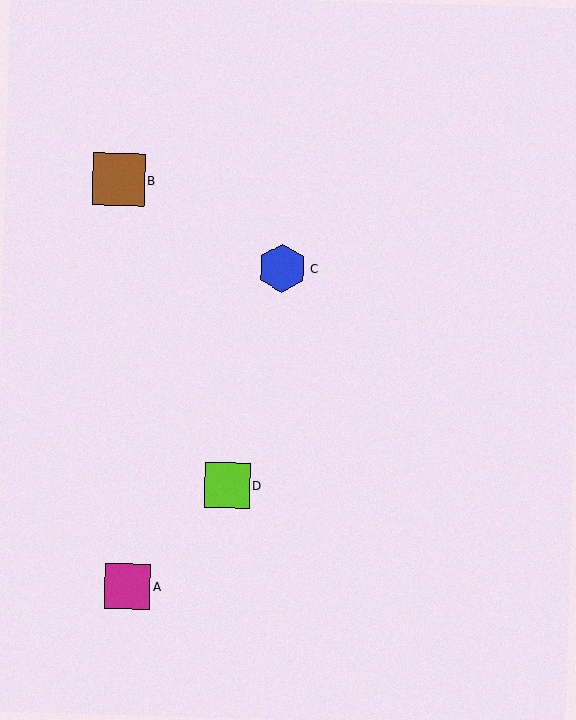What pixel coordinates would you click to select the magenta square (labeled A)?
Click at (127, 587) to select the magenta square A.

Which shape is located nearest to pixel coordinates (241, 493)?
The lime square (labeled D) at (227, 485) is nearest to that location.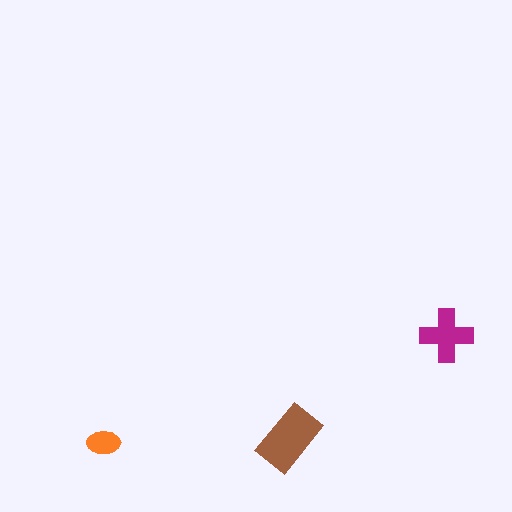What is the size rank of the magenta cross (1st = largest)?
2nd.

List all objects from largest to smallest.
The brown rectangle, the magenta cross, the orange ellipse.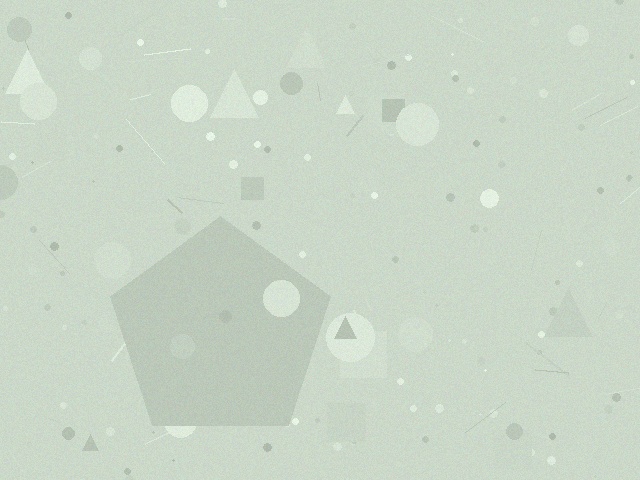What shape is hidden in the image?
A pentagon is hidden in the image.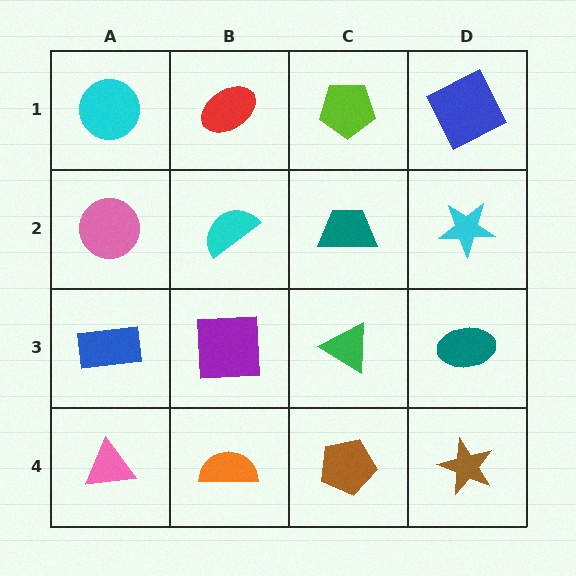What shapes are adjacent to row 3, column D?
A cyan star (row 2, column D), a brown star (row 4, column D), a green triangle (row 3, column C).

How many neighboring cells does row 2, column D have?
3.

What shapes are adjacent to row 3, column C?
A teal trapezoid (row 2, column C), a brown pentagon (row 4, column C), a purple square (row 3, column B), a teal ellipse (row 3, column D).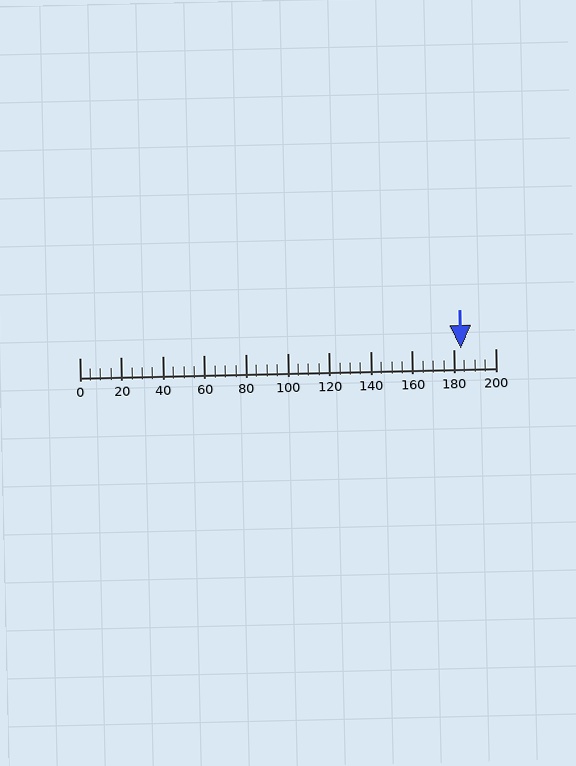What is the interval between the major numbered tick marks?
The major tick marks are spaced 20 units apart.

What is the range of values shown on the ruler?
The ruler shows values from 0 to 200.